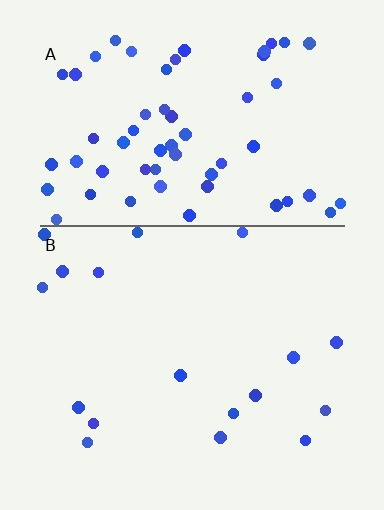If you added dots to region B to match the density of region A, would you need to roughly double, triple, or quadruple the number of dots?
Approximately quadruple.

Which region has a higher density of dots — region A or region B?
A (the top).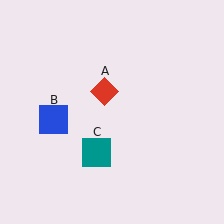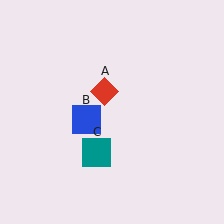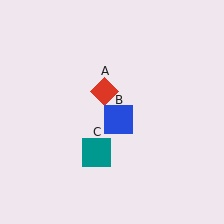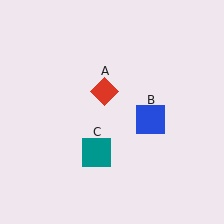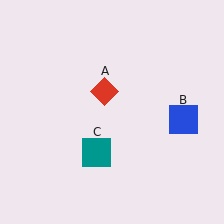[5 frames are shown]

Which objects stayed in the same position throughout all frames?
Red diamond (object A) and teal square (object C) remained stationary.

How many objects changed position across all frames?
1 object changed position: blue square (object B).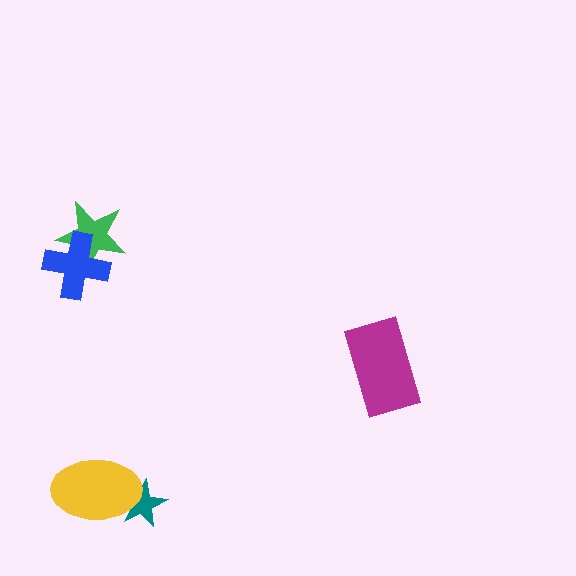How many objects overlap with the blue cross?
1 object overlaps with the blue cross.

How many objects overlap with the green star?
1 object overlaps with the green star.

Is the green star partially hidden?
Yes, it is partially covered by another shape.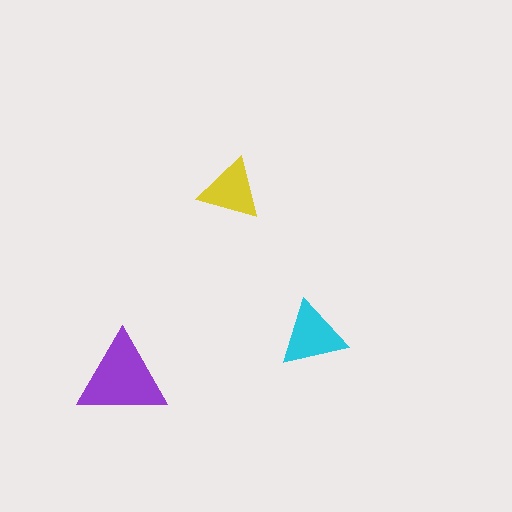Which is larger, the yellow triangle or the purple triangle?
The purple one.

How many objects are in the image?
There are 3 objects in the image.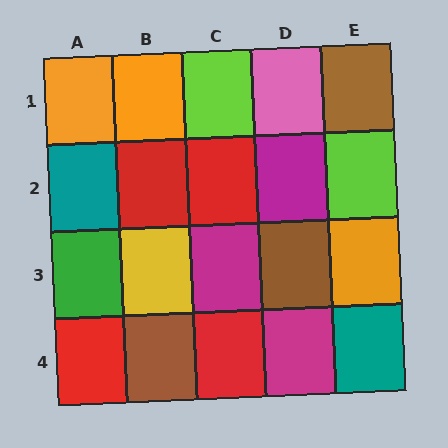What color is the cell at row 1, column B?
Orange.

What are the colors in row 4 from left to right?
Red, brown, red, magenta, teal.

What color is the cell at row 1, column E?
Brown.